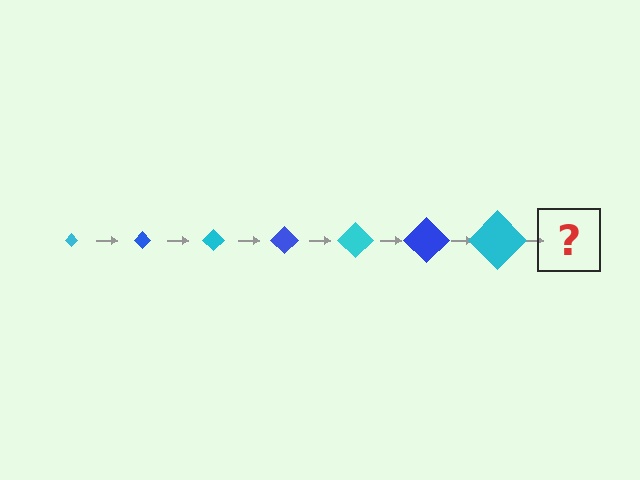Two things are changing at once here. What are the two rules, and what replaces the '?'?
The two rules are that the diamond grows larger each step and the color cycles through cyan and blue. The '?' should be a blue diamond, larger than the previous one.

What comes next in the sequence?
The next element should be a blue diamond, larger than the previous one.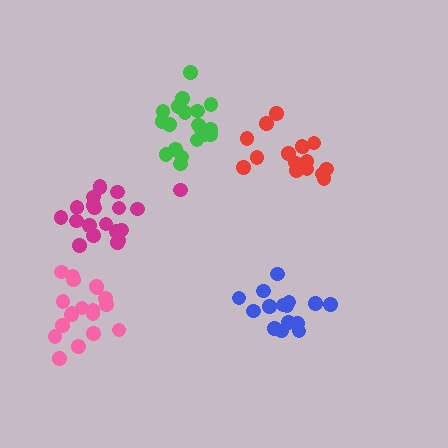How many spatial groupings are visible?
There are 5 spatial groupings.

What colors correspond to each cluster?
The clusters are colored: magenta, blue, red, green, pink.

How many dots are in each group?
Group 1: 20 dots, Group 2: 15 dots, Group 3: 16 dots, Group 4: 19 dots, Group 5: 19 dots (89 total).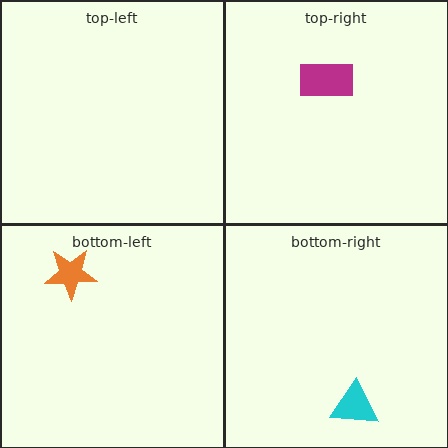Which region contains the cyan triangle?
The bottom-right region.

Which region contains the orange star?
The bottom-left region.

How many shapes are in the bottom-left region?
1.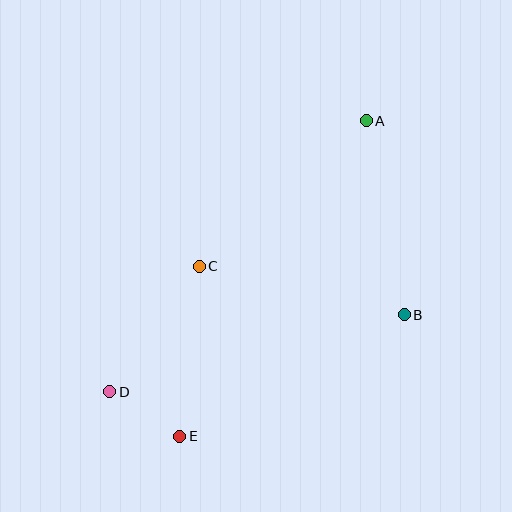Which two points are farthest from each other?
Points A and D are farthest from each other.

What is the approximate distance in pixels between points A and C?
The distance between A and C is approximately 221 pixels.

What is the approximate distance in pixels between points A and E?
The distance between A and E is approximately 367 pixels.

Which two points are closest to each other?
Points D and E are closest to each other.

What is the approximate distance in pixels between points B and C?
The distance between B and C is approximately 211 pixels.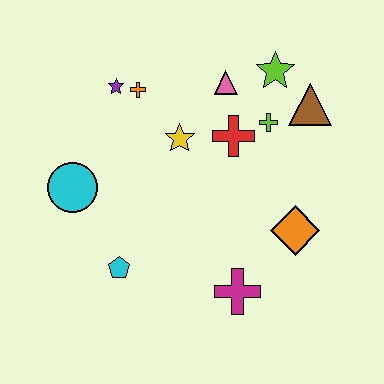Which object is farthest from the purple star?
The magenta cross is farthest from the purple star.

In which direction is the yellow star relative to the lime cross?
The yellow star is to the left of the lime cross.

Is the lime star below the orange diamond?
No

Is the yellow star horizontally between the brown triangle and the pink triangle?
No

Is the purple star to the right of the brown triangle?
No